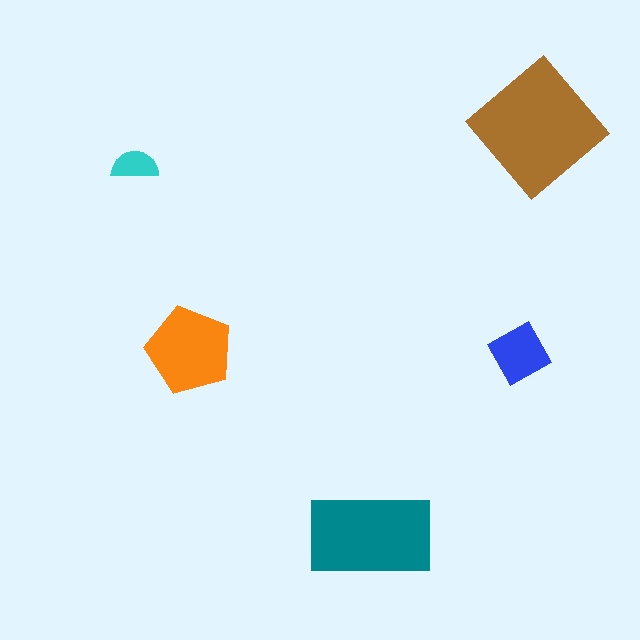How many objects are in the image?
There are 5 objects in the image.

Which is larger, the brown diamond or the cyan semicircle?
The brown diamond.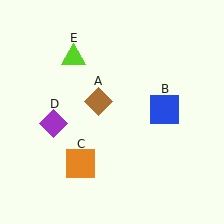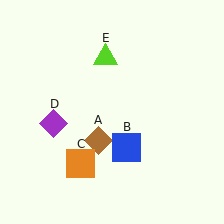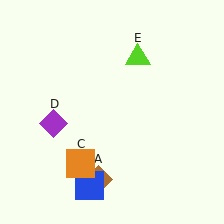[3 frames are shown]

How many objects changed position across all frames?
3 objects changed position: brown diamond (object A), blue square (object B), lime triangle (object E).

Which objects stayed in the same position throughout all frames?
Orange square (object C) and purple diamond (object D) remained stationary.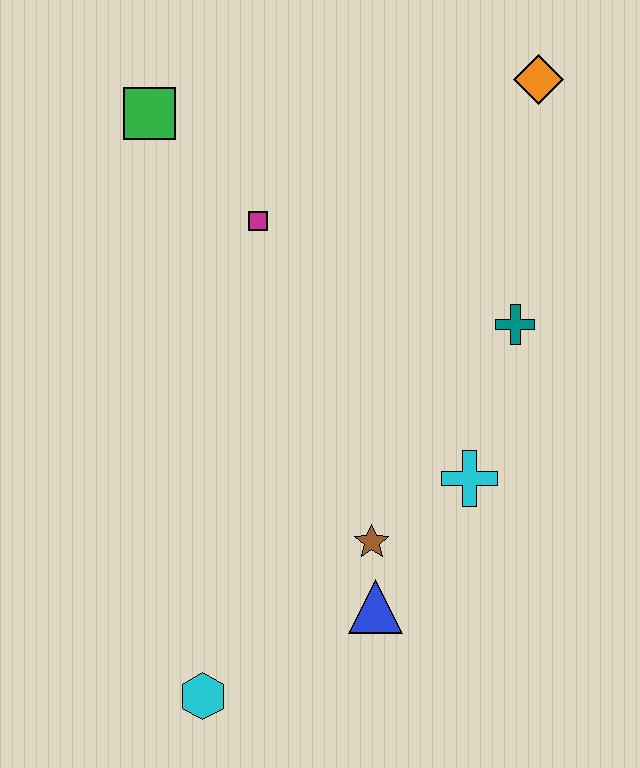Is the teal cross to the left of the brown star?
No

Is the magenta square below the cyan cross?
No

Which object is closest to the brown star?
The blue triangle is closest to the brown star.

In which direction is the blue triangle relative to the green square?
The blue triangle is below the green square.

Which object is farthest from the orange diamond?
The cyan hexagon is farthest from the orange diamond.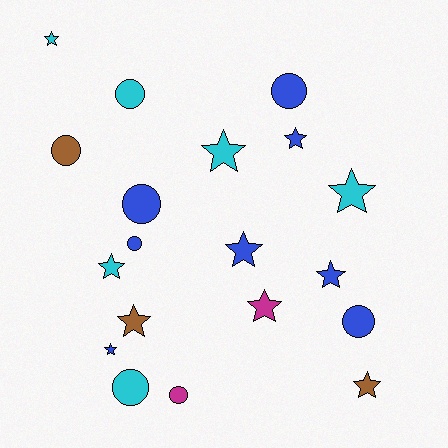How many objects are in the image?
There are 19 objects.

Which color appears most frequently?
Blue, with 8 objects.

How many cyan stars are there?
There are 4 cyan stars.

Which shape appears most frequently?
Star, with 11 objects.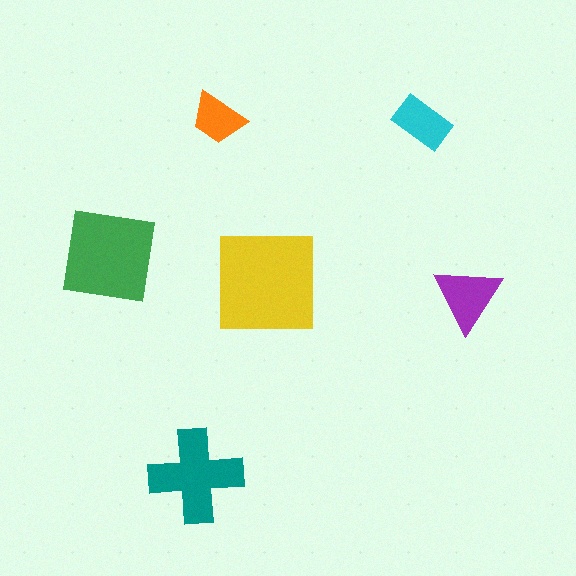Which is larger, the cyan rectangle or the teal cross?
The teal cross.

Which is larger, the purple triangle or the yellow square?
The yellow square.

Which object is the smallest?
The orange trapezoid.